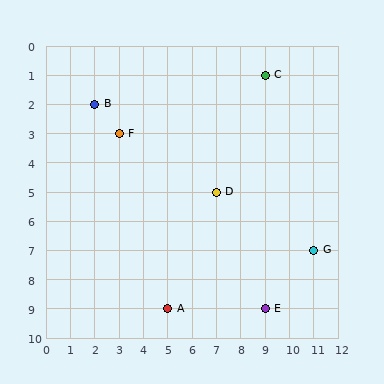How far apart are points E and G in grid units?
Points E and G are 2 columns and 2 rows apart (about 2.8 grid units diagonally).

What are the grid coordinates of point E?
Point E is at grid coordinates (9, 9).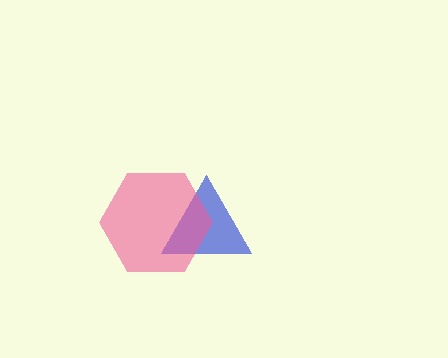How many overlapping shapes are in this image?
There are 2 overlapping shapes in the image.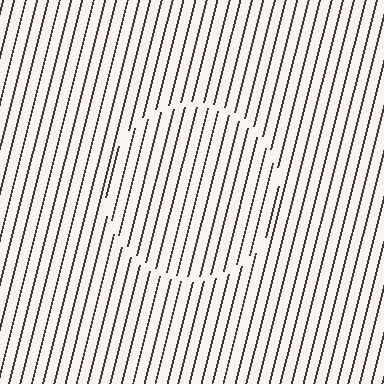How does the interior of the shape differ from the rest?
The interior of the shape contains the same grating, shifted by half a period — the contour is defined by the phase discontinuity where line-ends from the inner and outer gratings abut.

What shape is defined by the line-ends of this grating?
An illusory circle. The interior of the shape contains the same grating, shifted by half a period — the contour is defined by the phase discontinuity where line-ends from the inner and outer gratings abut.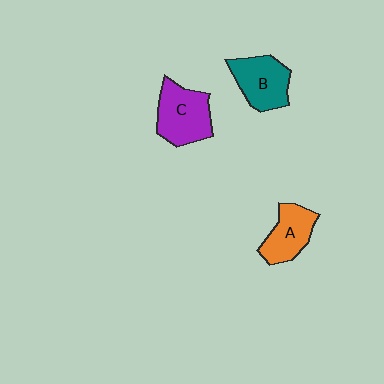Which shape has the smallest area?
Shape A (orange).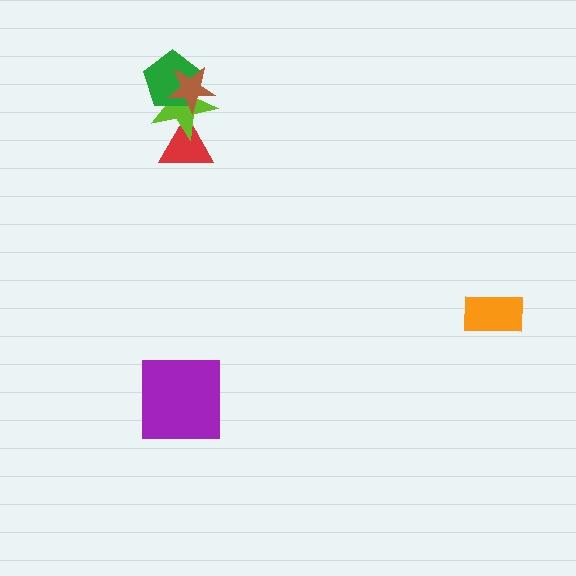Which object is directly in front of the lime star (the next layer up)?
The green pentagon is directly in front of the lime star.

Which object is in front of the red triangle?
The lime star is in front of the red triangle.